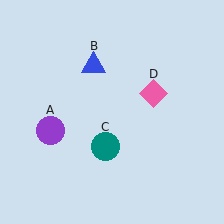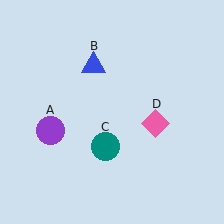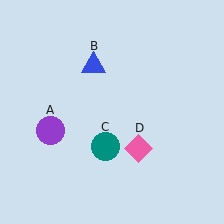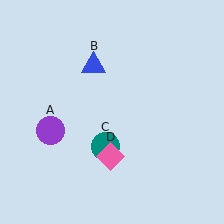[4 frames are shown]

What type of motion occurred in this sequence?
The pink diamond (object D) rotated clockwise around the center of the scene.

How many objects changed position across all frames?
1 object changed position: pink diamond (object D).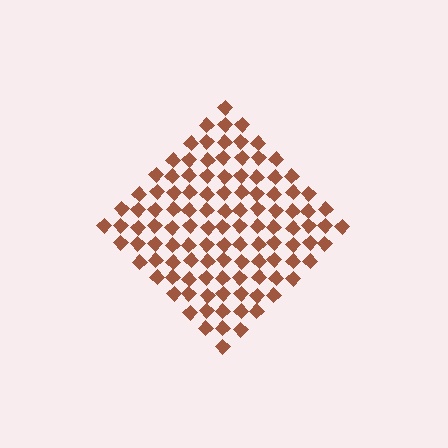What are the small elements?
The small elements are diamonds.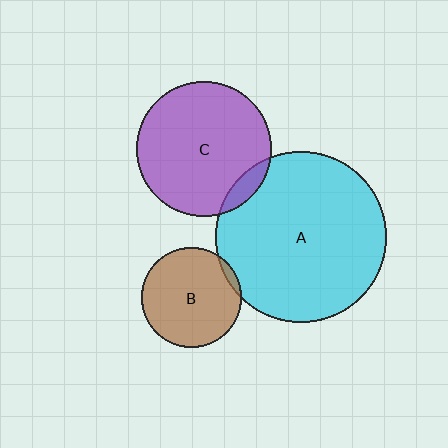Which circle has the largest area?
Circle A (cyan).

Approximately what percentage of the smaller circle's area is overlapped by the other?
Approximately 10%.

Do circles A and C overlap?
Yes.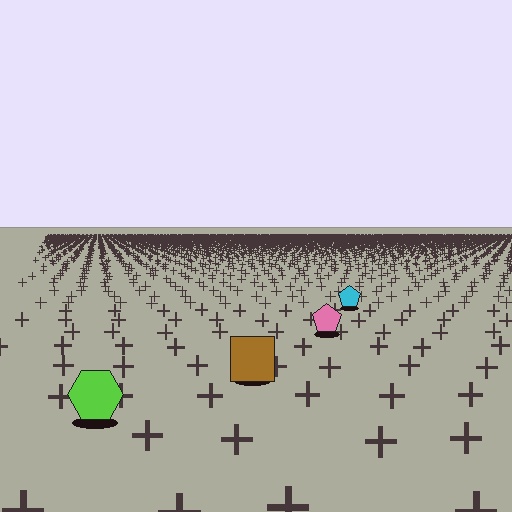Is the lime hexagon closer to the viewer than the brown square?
Yes. The lime hexagon is closer — you can tell from the texture gradient: the ground texture is coarser near it.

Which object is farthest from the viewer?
The cyan pentagon is farthest from the viewer. It appears smaller and the ground texture around it is denser.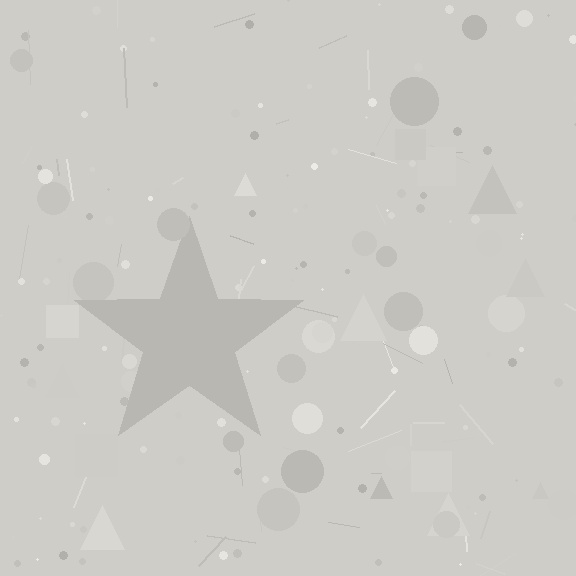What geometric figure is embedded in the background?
A star is embedded in the background.